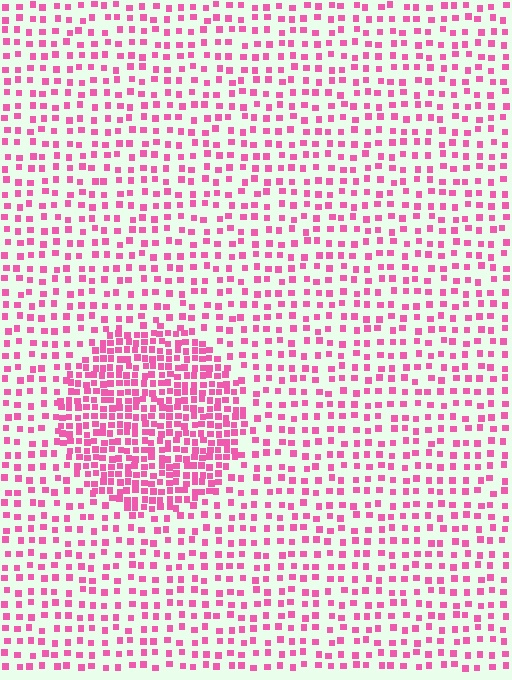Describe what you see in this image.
The image contains small pink elements arranged at two different densities. A circle-shaped region is visible where the elements are more densely packed than the surrounding area.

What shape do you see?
I see a circle.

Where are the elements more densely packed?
The elements are more densely packed inside the circle boundary.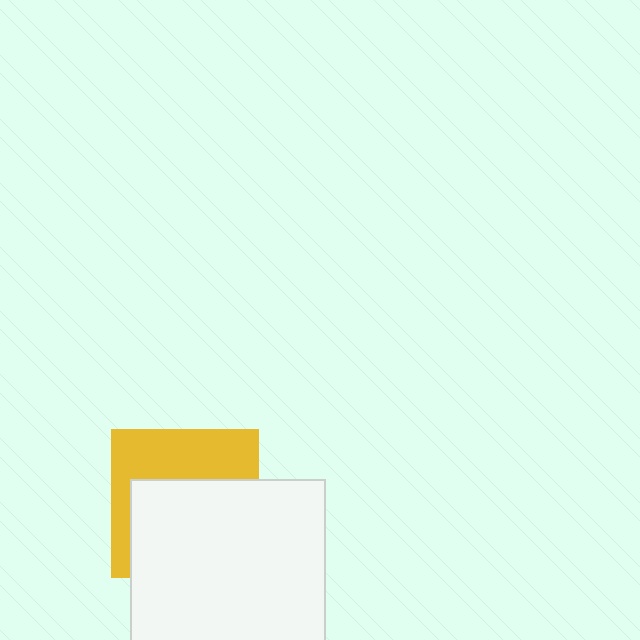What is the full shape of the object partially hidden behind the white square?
The partially hidden object is a yellow square.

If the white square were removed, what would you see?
You would see the complete yellow square.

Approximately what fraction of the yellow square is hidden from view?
Roughly 58% of the yellow square is hidden behind the white square.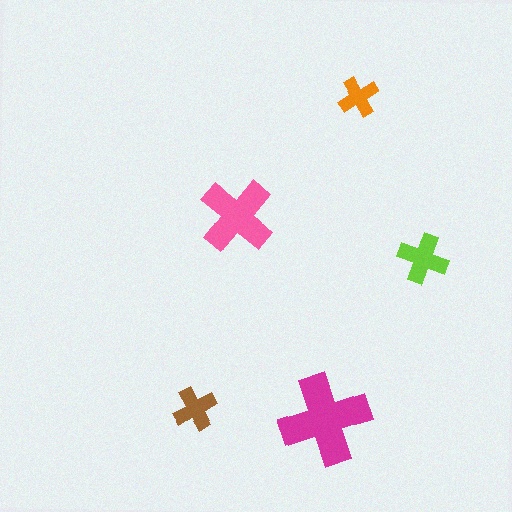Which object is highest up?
The orange cross is topmost.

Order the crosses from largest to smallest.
the magenta one, the pink one, the lime one, the brown one, the orange one.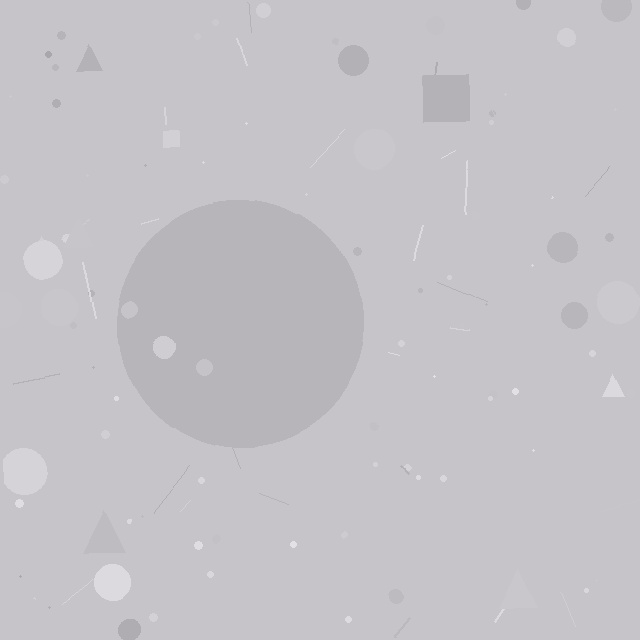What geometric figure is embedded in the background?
A circle is embedded in the background.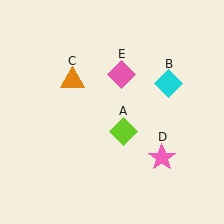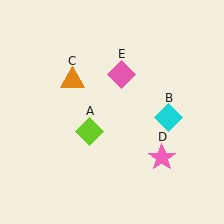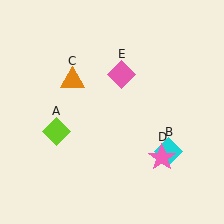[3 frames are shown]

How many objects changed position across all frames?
2 objects changed position: lime diamond (object A), cyan diamond (object B).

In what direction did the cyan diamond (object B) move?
The cyan diamond (object B) moved down.